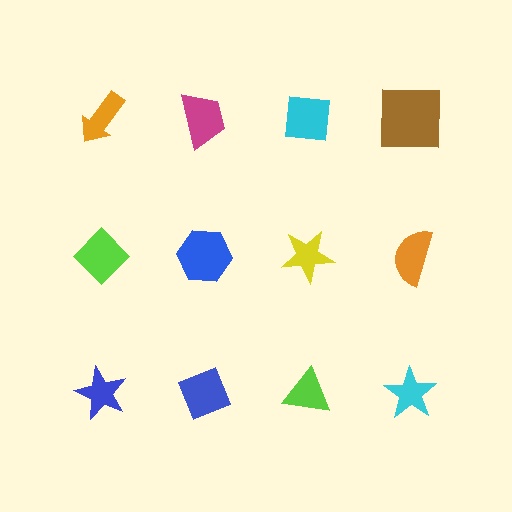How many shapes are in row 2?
4 shapes.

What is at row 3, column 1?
A blue star.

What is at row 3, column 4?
A cyan star.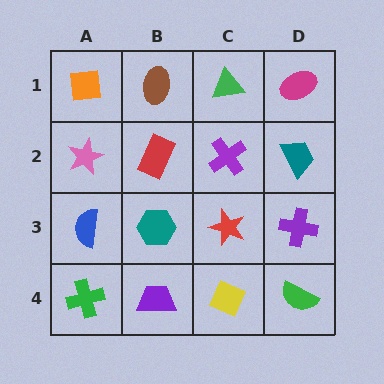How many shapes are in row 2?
4 shapes.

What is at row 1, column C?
A green triangle.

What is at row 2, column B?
A red rectangle.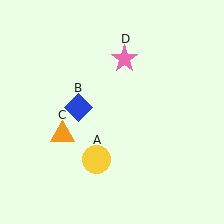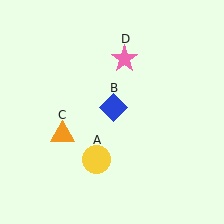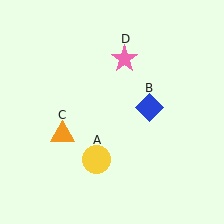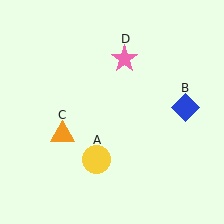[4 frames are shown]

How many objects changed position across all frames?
1 object changed position: blue diamond (object B).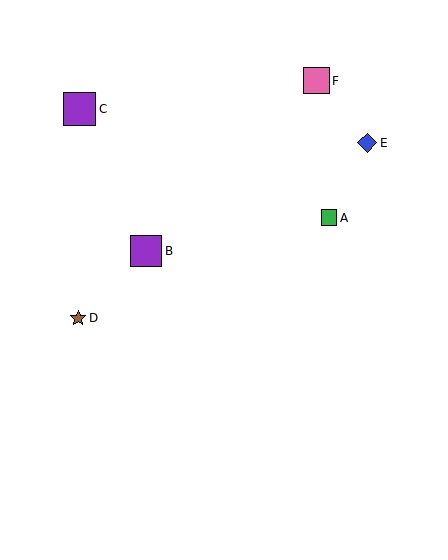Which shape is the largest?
The purple square (labeled C) is the largest.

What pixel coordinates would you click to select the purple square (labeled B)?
Click at (146, 251) to select the purple square B.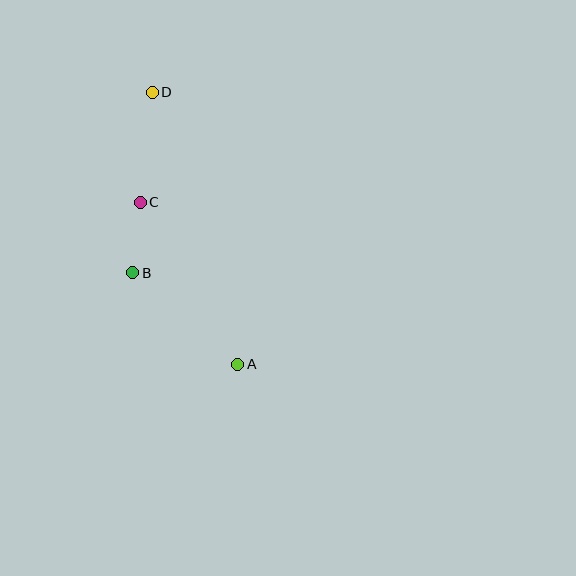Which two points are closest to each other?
Points B and C are closest to each other.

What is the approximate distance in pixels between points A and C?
The distance between A and C is approximately 189 pixels.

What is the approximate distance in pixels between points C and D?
The distance between C and D is approximately 111 pixels.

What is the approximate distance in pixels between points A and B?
The distance between A and B is approximately 139 pixels.